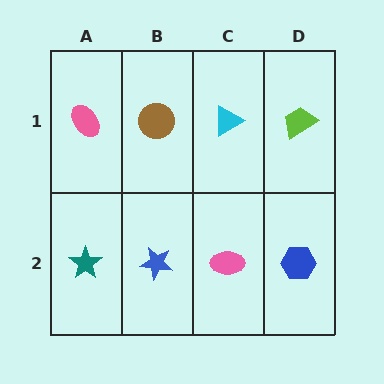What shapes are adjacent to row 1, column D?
A blue hexagon (row 2, column D), a cyan triangle (row 1, column C).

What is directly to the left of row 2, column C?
A blue star.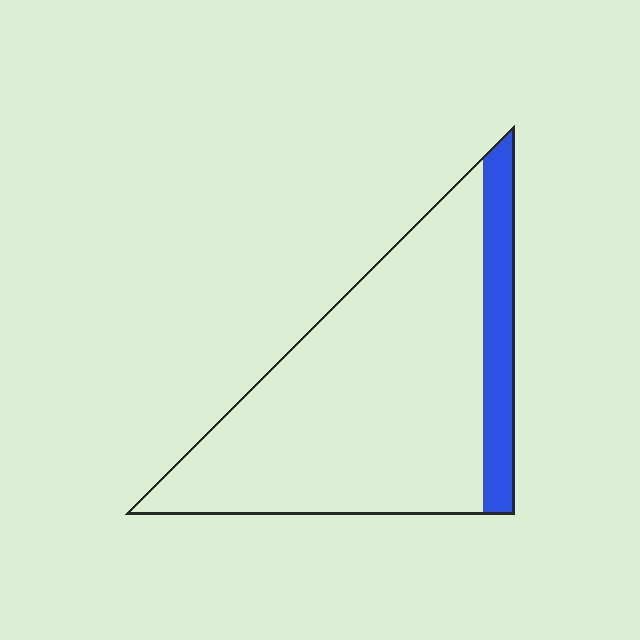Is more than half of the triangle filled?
No.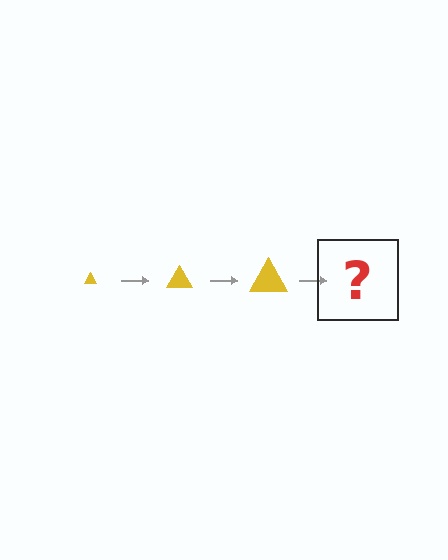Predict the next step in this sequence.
The next step is a yellow triangle, larger than the previous one.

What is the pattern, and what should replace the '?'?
The pattern is that the triangle gets progressively larger each step. The '?' should be a yellow triangle, larger than the previous one.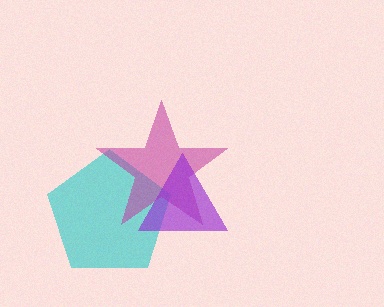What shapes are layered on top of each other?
The layered shapes are: a cyan pentagon, a magenta star, a purple triangle.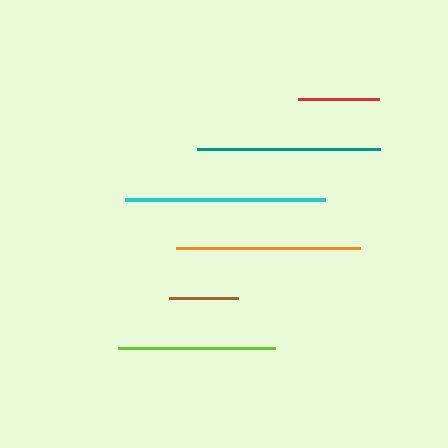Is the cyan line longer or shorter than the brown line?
The cyan line is longer than the brown line.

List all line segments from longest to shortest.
From longest to shortest: cyan, orange, teal, lime, red, brown.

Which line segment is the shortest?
The brown line is the shortest at approximately 69 pixels.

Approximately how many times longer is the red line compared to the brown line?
The red line is approximately 1.2 times the length of the brown line.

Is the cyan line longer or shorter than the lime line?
The cyan line is longer than the lime line.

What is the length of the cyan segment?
The cyan segment is approximately 200 pixels long.